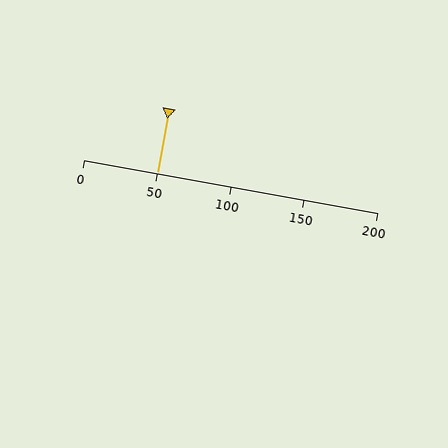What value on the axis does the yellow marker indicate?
The marker indicates approximately 50.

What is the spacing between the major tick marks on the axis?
The major ticks are spaced 50 apart.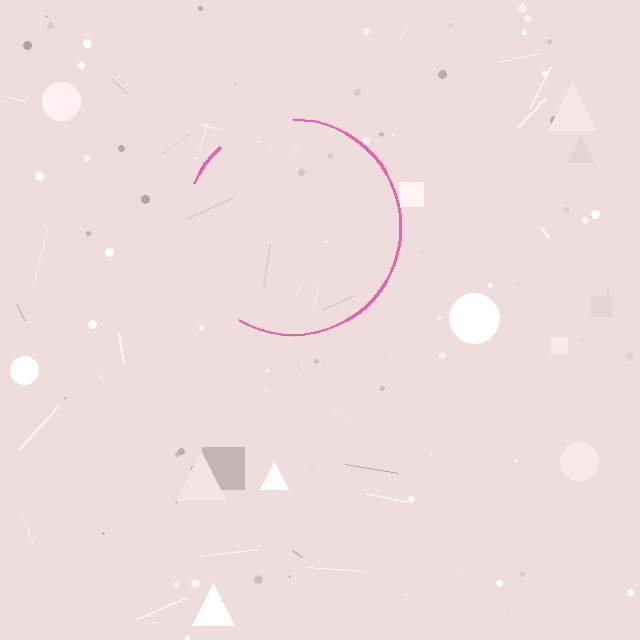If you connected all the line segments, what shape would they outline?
They would outline a circle.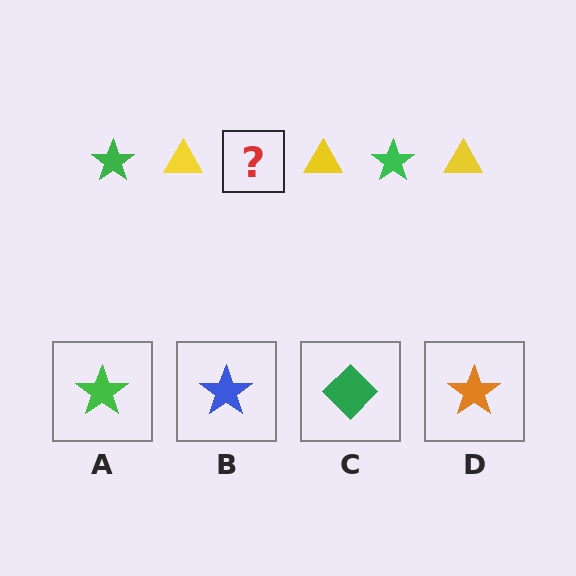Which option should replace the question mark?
Option A.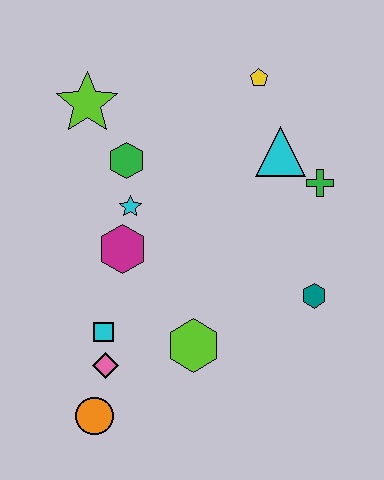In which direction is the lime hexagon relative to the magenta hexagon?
The lime hexagon is below the magenta hexagon.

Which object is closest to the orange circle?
The pink diamond is closest to the orange circle.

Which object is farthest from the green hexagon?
The orange circle is farthest from the green hexagon.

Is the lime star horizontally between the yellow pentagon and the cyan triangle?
No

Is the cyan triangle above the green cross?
Yes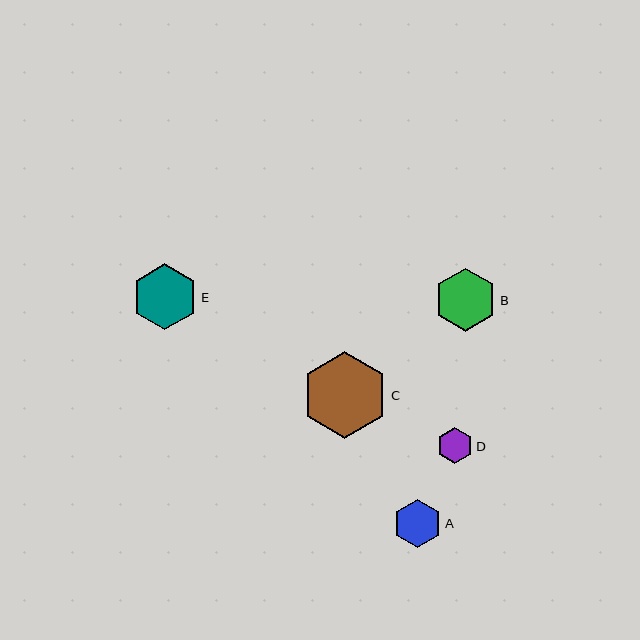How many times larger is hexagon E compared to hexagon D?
Hexagon E is approximately 1.9 times the size of hexagon D.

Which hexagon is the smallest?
Hexagon D is the smallest with a size of approximately 36 pixels.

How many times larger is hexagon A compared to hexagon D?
Hexagon A is approximately 1.4 times the size of hexagon D.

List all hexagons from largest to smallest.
From largest to smallest: C, E, B, A, D.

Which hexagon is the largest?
Hexagon C is the largest with a size of approximately 87 pixels.